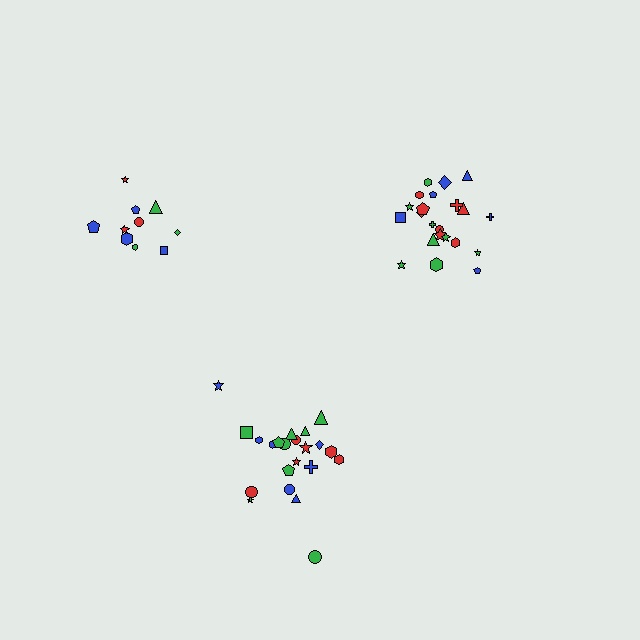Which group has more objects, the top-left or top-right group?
The top-right group.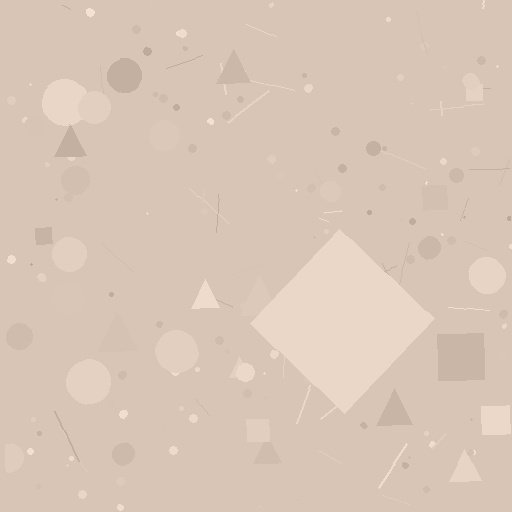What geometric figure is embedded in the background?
A diamond is embedded in the background.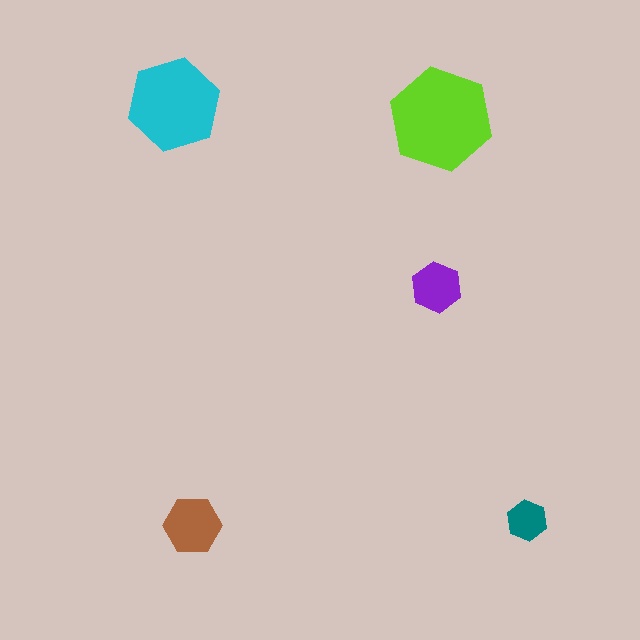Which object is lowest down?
The brown hexagon is bottommost.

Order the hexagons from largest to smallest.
the lime one, the cyan one, the brown one, the purple one, the teal one.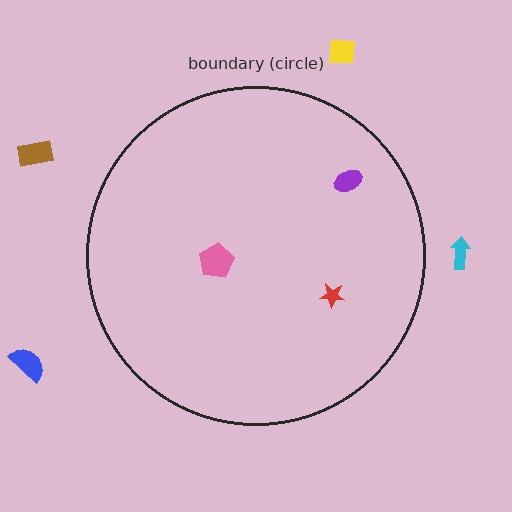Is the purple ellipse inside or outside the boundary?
Inside.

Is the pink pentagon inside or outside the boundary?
Inside.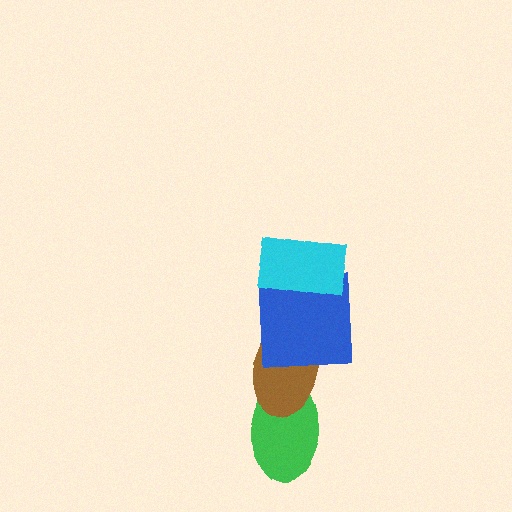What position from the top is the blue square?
The blue square is 2nd from the top.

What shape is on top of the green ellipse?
The brown ellipse is on top of the green ellipse.